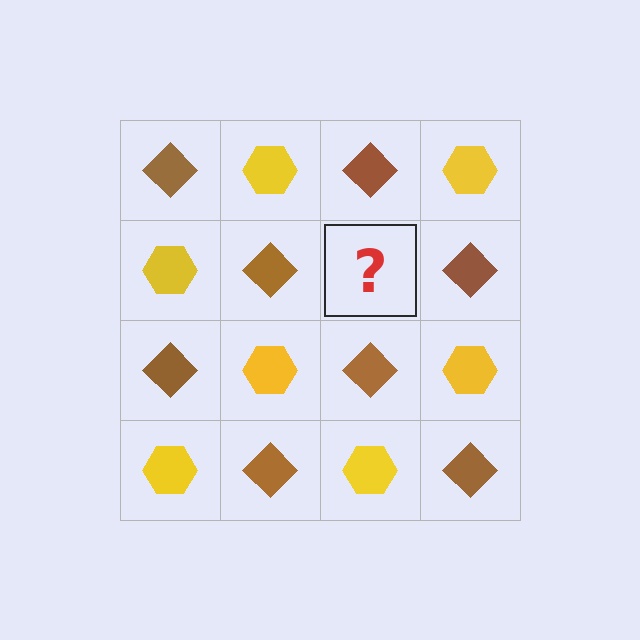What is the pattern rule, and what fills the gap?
The rule is that it alternates brown diamond and yellow hexagon in a checkerboard pattern. The gap should be filled with a yellow hexagon.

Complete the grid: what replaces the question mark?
The question mark should be replaced with a yellow hexagon.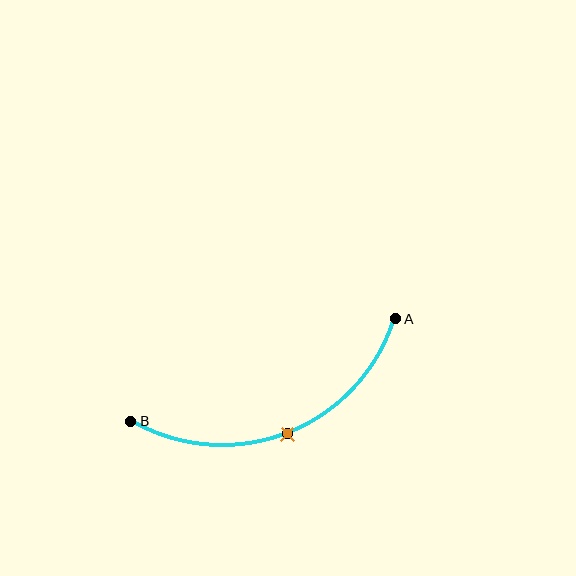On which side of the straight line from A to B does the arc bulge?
The arc bulges below the straight line connecting A and B.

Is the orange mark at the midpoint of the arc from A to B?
Yes. The orange mark lies on the arc at equal arc-length from both A and B — it is the arc midpoint.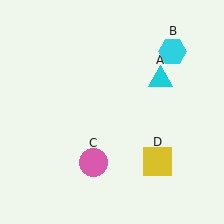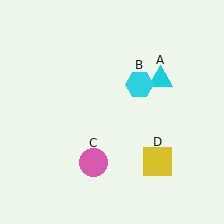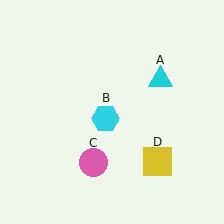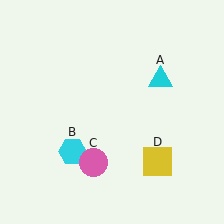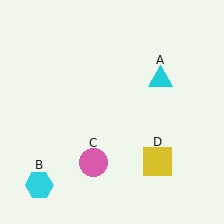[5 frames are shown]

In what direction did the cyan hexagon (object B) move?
The cyan hexagon (object B) moved down and to the left.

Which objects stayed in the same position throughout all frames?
Cyan triangle (object A) and pink circle (object C) and yellow square (object D) remained stationary.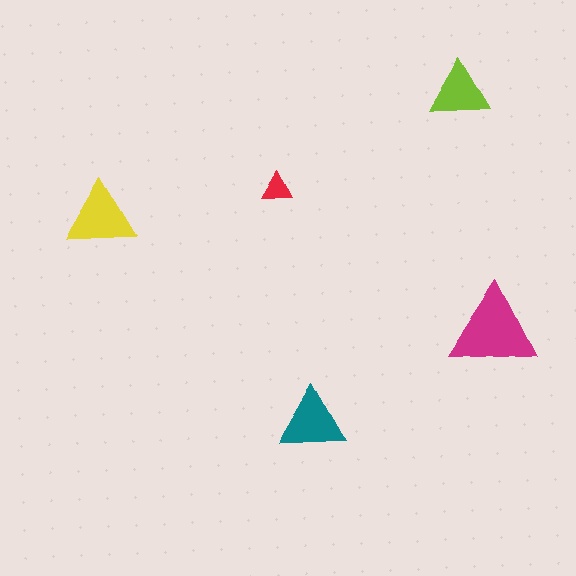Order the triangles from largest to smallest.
the magenta one, the yellow one, the teal one, the lime one, the red one.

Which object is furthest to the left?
The yellow triangle is leftmost.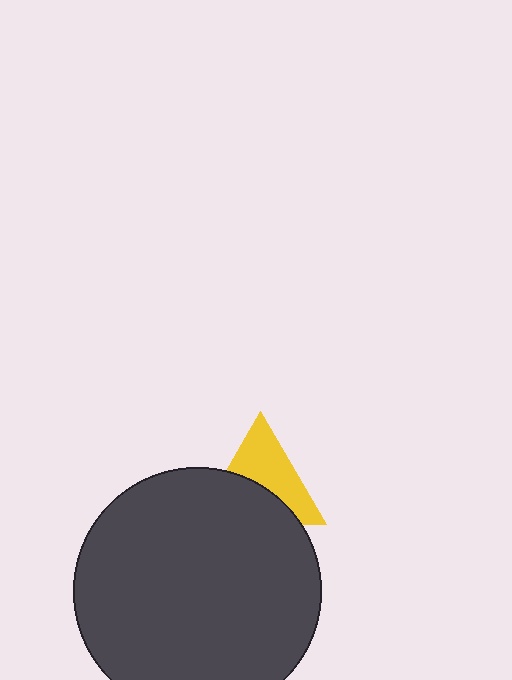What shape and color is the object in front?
The object in front is a dark gray circle.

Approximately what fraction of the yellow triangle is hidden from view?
Roughly 47% of the yellow triangle is hidden behind the dark gray circle.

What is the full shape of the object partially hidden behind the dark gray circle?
The partially hidden object is a yellow triangle.